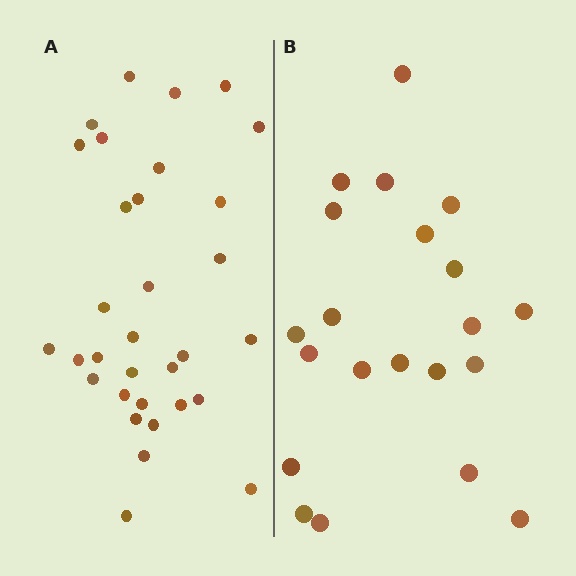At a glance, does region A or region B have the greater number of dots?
Region A (the left region) has more dots.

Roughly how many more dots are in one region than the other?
Region A has roughly 12 or so more dots than region B.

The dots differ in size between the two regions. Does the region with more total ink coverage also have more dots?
No. Region B has more total ink coverage because its dots are larger, but region A actually contains more individual dots. Total area can be misleading — the number of items is what matters here.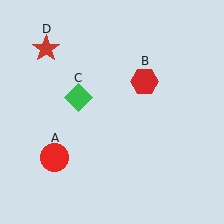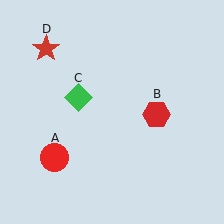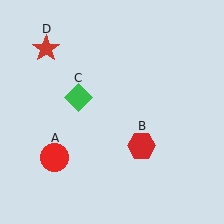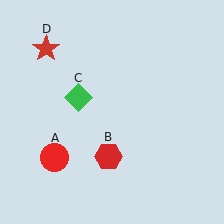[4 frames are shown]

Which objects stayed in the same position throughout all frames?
Red circle (object A) and green diamond (object C) and red star (object D) remained stationary.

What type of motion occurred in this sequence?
The red hexagon (object B) rotated clockwise around the center of the scene.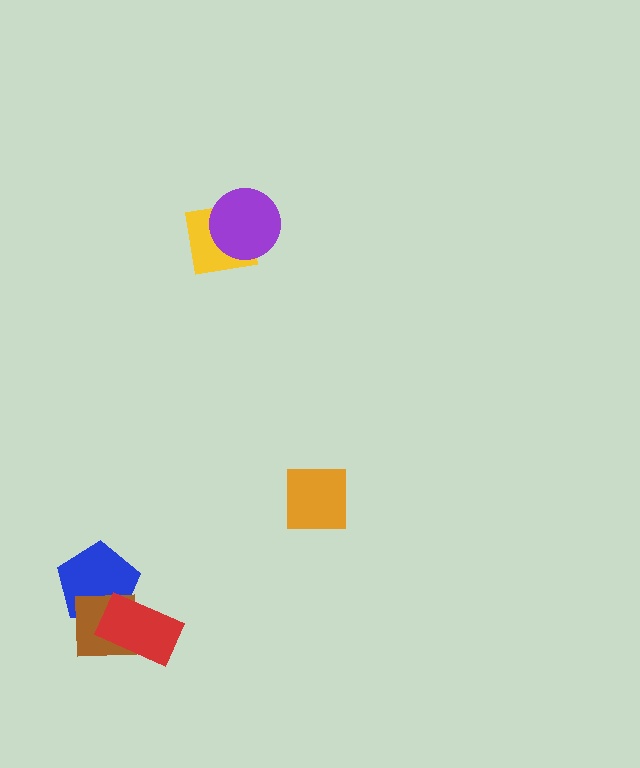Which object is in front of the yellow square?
The purple circle is in front of the yellow square.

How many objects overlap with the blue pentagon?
2 objects overlap with the blue pentagon.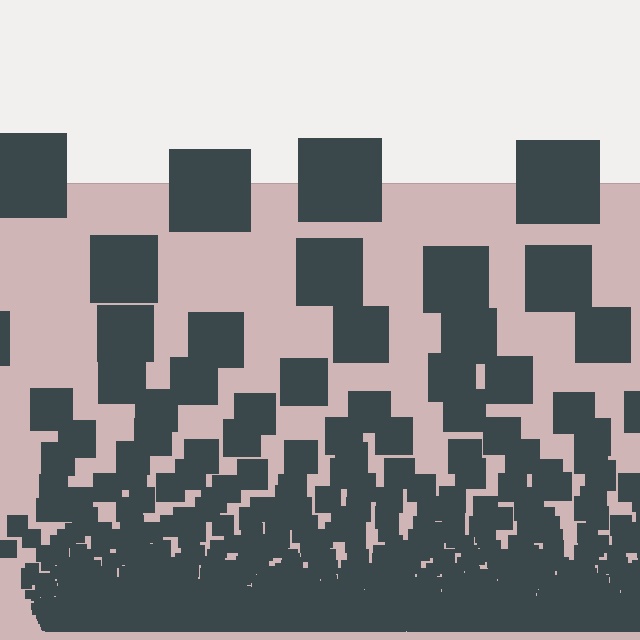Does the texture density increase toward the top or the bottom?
Density increases toward the bottom.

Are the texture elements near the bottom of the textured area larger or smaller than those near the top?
Smaller. The gradient is inverted — elements near the bottom are smaller and denser.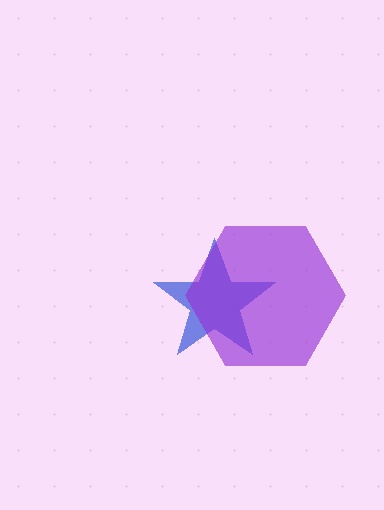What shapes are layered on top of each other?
The layered shapes are: a blue star, a purple hexagon.